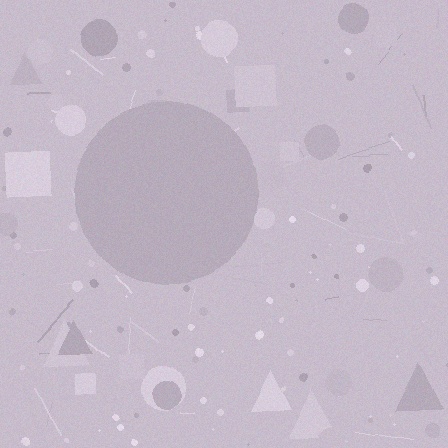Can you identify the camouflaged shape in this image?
The camouflaged shape is a circle.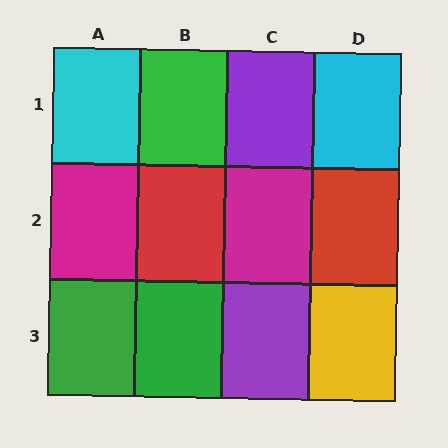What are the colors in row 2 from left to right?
Magenta, red, magenta, red.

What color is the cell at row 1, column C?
Purple.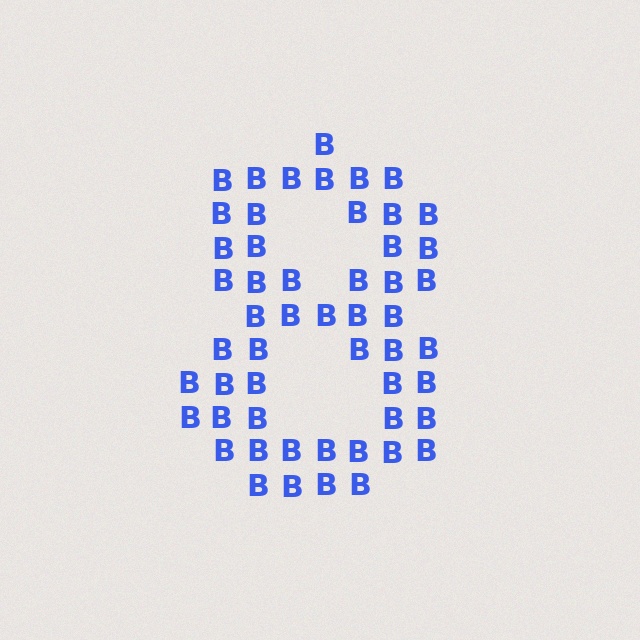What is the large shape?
The large shape is the digit 8.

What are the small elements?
The small elements are letter B's.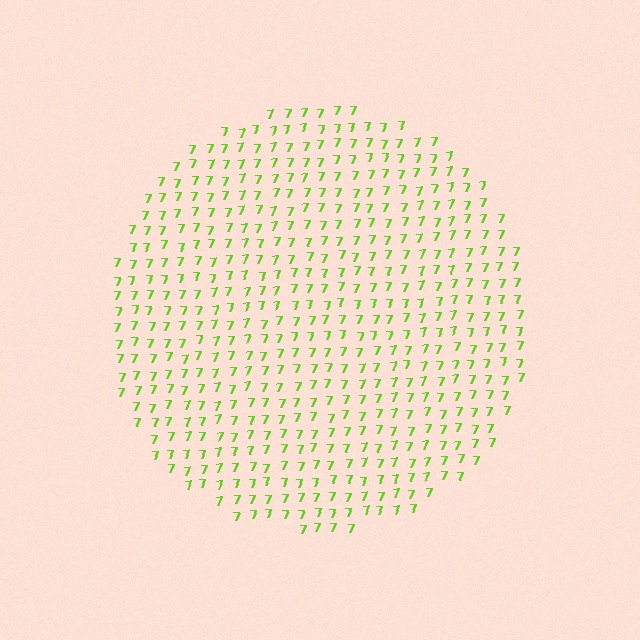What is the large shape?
The large shape is a circle.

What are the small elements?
The small elements are digit 7's.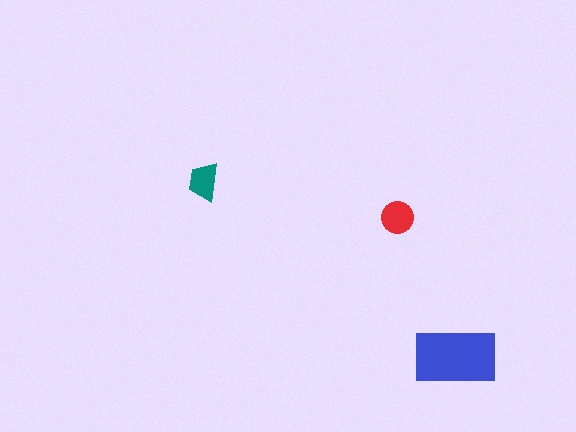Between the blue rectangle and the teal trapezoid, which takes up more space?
The blue rectangle.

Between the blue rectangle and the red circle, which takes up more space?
The blue rectangle.